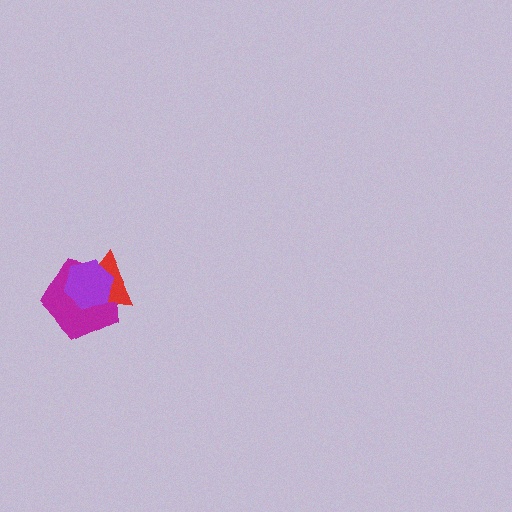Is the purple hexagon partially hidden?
No, no other shape covers it.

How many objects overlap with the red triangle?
2 objects overlap with the red triangle.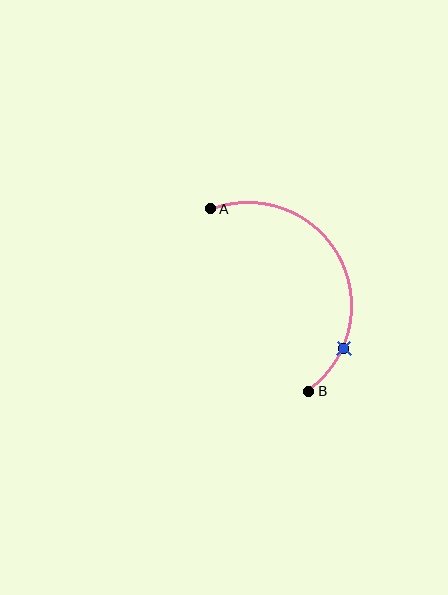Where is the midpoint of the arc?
The arc midpoint is the point on the curve farthest from the straight line joining A and B. It sits to the right of that line.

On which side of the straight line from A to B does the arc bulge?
The arc bulges to the right of the straight line connecting A and B.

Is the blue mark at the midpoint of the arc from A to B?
No. The blue mark lies on the arc but is closer to endpoint B. The arc midpoint would be at the point on the curve equidistant along the arc from both A and B.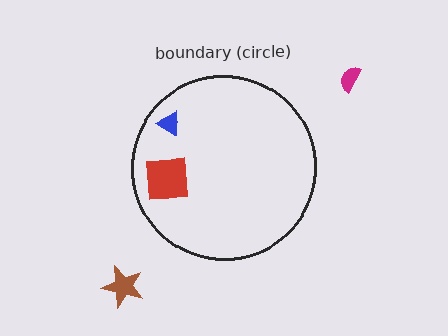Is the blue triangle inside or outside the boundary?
Inside.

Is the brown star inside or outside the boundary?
Outside.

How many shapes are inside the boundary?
2 inside, 2 outside.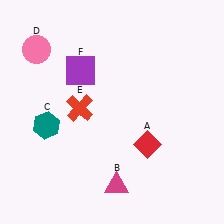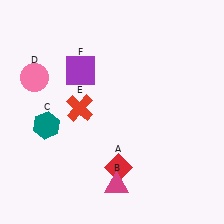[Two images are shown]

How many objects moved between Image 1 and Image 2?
2 objects moved between the two images.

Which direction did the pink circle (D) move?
The pink circle (D) moved down.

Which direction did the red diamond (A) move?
The red diamond (A) moved left.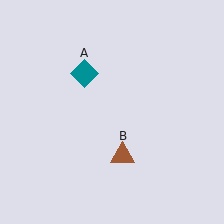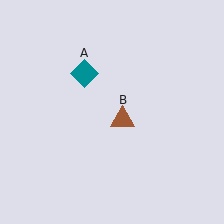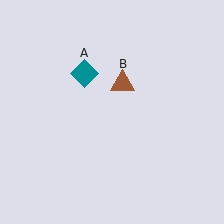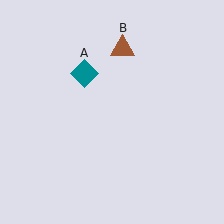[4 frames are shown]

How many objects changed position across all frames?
1 object changed position: brown triangle (object B).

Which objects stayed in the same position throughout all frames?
Teal diamond (object A) remained stationary.